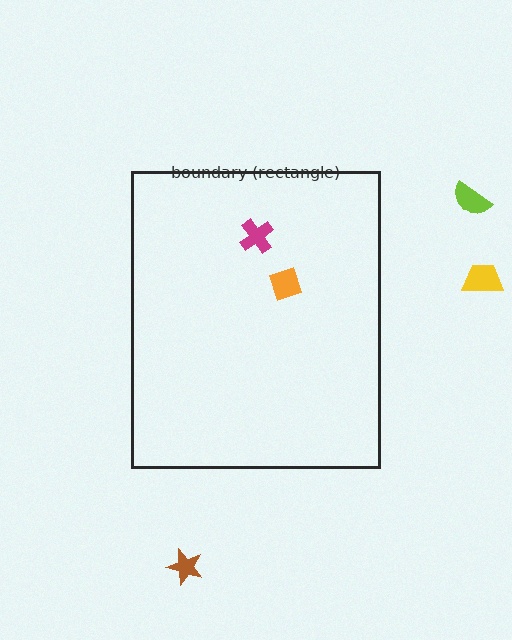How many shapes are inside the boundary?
2 inside, 3 outside.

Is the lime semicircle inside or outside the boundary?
Outside.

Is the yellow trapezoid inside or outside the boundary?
Outside.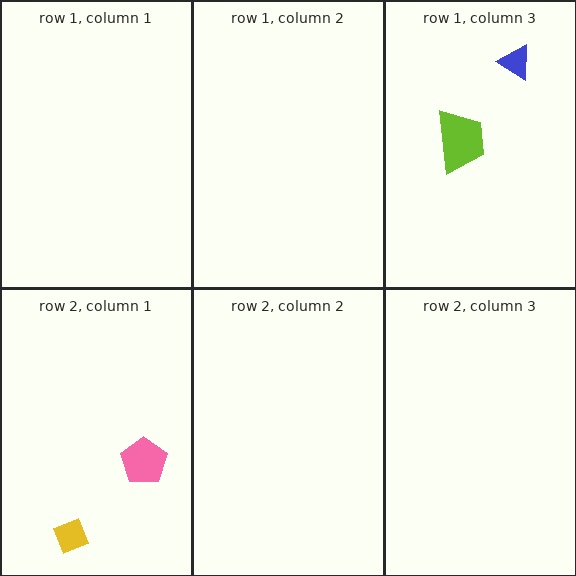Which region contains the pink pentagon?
The row 2, column 1 region.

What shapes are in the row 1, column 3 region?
The blue triangle, the lime trapezoid.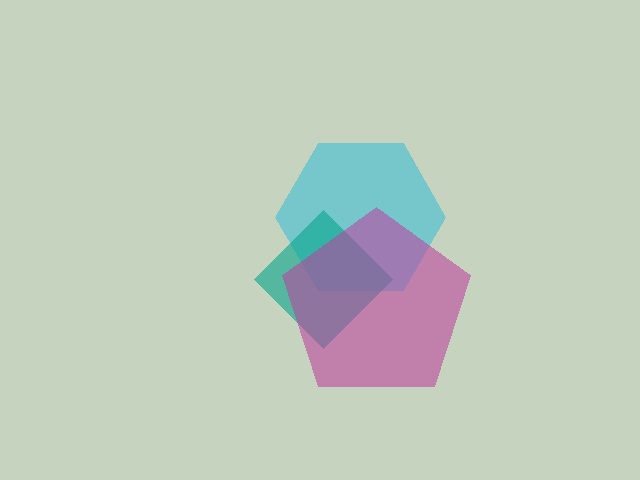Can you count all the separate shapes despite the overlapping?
Yes, there are 3 separate shapes.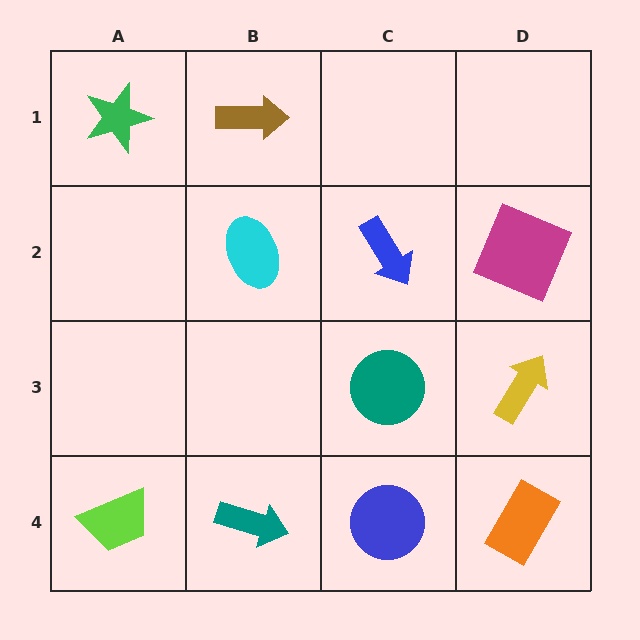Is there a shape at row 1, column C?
No, that cell is empty.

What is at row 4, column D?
An orange rectangle.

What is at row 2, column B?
A cyan ellipse.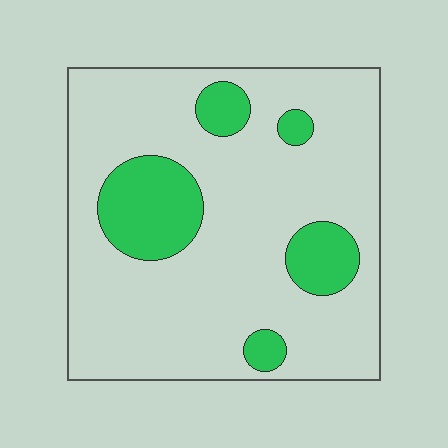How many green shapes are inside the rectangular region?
5.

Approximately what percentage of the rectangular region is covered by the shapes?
Approximately 20%.